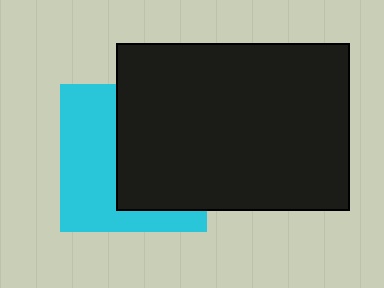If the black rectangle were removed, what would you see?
You would see the complete cyan square.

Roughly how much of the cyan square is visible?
About half of it is visible (roughly 46%).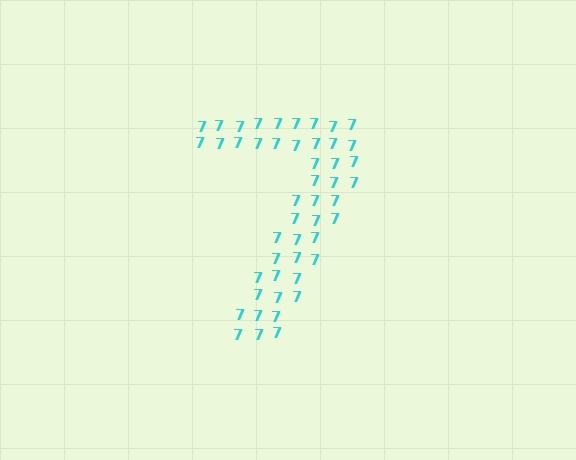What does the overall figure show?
The overall figure shows the digit 7.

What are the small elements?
The small elements are digit 7's.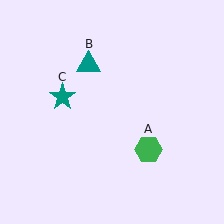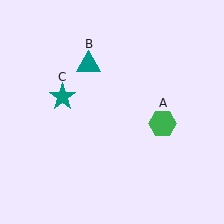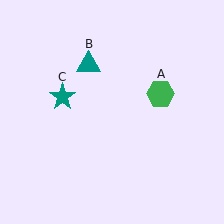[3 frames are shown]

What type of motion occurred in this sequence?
The green hexagon (object A) rotated counterclockwise around the center of the scene.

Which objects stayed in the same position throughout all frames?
Teal triangle (object B) and teal star (object C) remained stationary.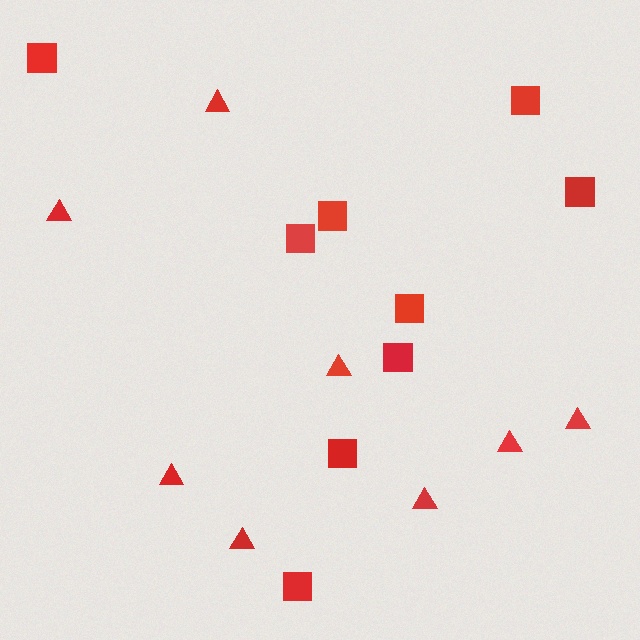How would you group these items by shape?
There are 2 groups: one group of squares (9) and one group of triangles (8).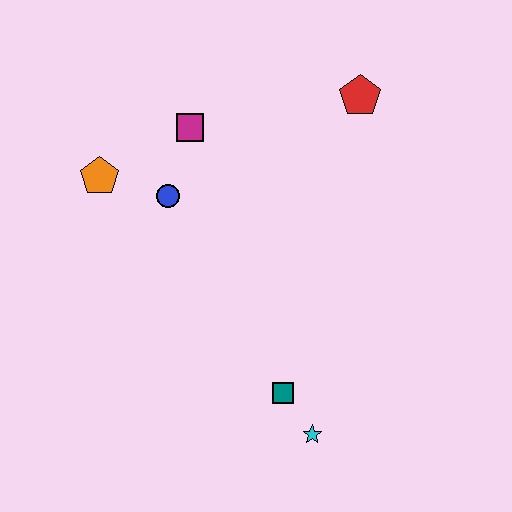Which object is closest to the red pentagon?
The magenta square is closest to the red pentagon.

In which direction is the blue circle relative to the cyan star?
The blue circle is above the cyan star.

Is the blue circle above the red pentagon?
No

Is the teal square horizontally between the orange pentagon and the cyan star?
Yes